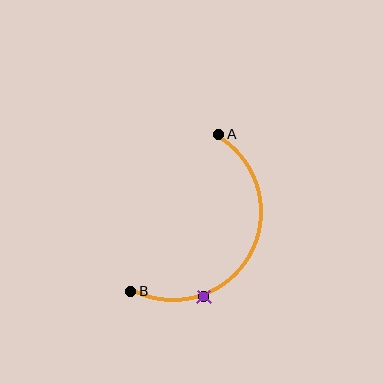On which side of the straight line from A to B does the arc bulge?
The arc bulges to the right of the straight line connecting A and B.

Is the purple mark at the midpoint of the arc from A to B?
No. The purple mark lies on the arc but is closer to endpoint B. The arc midpoint would be at the point on the curve equidistant along the arc from both A and B.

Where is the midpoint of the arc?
The arc midpoint is the point on the curve farthest from the straight line joining A and B. It sits to the right of that line.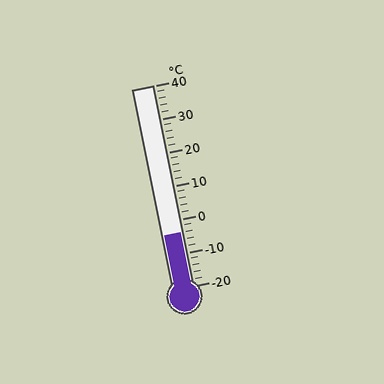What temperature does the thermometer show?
The thermometer shows approximately -4°C.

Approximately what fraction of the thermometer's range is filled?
The thermometer is filled to approximately 25% of its range.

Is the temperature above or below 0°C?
The temperature is below 0°C.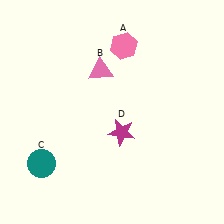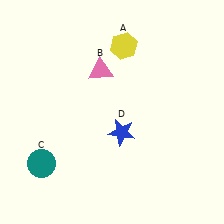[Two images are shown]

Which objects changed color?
A changed from pink to yellow. D changed from magenta to blue.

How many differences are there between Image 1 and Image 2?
There are 2 differences between the two images.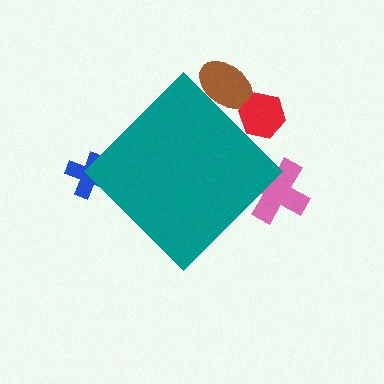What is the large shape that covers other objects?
A teal diamond.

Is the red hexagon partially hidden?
Yes, the red hexagon is partially hidden behind the teal diamond.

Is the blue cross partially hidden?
Yes, the blue cross is partially hidden behind the teal diamond.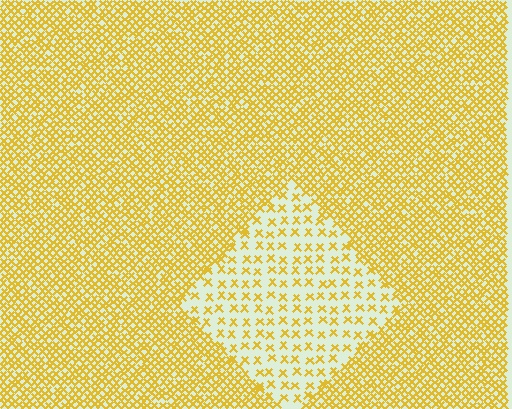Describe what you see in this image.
The image contains small yellow elements arranged at two different densities. A diamond-shaped region is visible where the elements are less densely packed than the surrounding area.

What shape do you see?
I see a diamond.